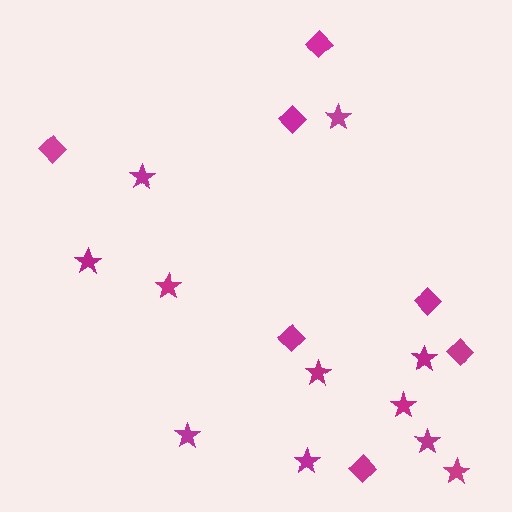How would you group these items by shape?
There are 2 groups: one group of diamonds (7) and one group of stars (11).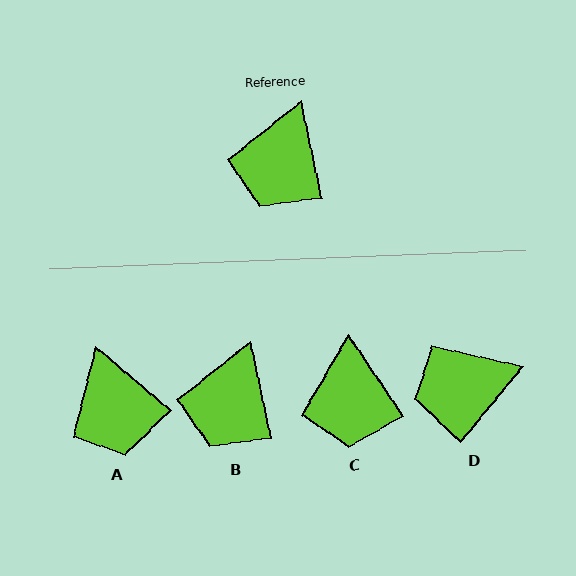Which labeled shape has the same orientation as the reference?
B.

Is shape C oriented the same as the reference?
No, it is off by about 22 degrees.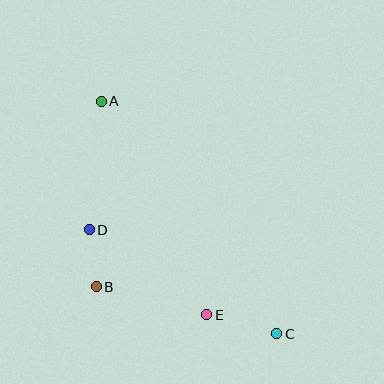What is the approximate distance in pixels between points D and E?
The distance between D and E is approximately 145 pixels.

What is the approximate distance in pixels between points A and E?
The distance between A and E is approximately 238 pixels.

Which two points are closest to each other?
Points B and D are closest to each other.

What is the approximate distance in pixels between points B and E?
The distance between B and E is approximately 114 pixels.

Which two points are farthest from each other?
Points A and C are farthest from each other.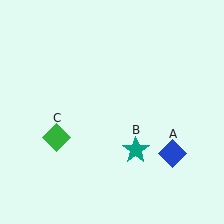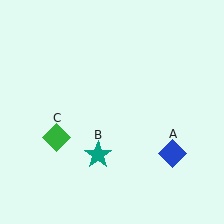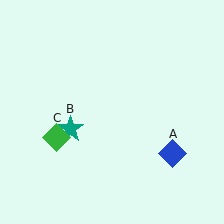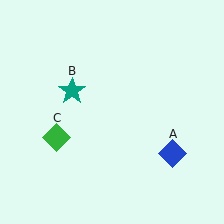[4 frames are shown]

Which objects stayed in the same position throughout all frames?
Blue diamond (object A) and green diamond (object C) remained stationary.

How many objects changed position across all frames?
1 object changed position: teal star (object B).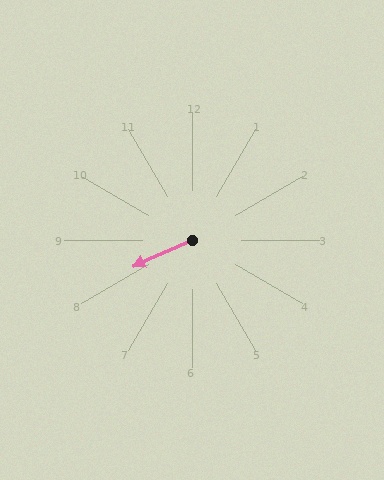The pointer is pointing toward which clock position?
Roughly 8 o'clock.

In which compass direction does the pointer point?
Southwest.